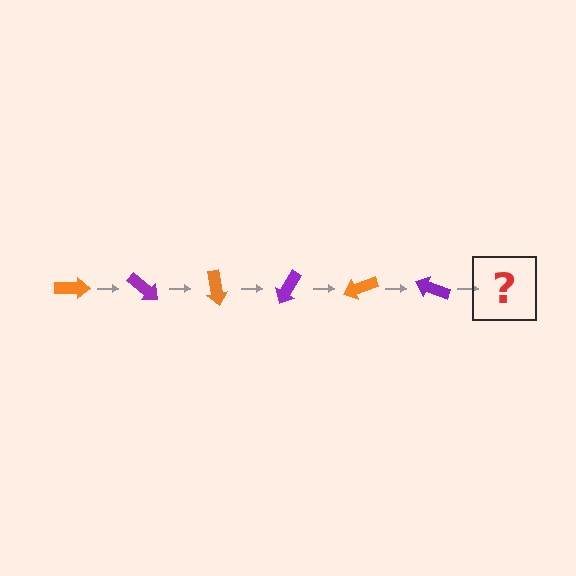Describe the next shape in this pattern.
It should be an orange arrow, rotated 240 degrees from the start.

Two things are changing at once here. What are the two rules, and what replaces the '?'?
The two rules are that it rotates 40 degrees each step and the color cycles through orange and purple. The '?' should be an orange arrow, rotated 240 degrees from the start.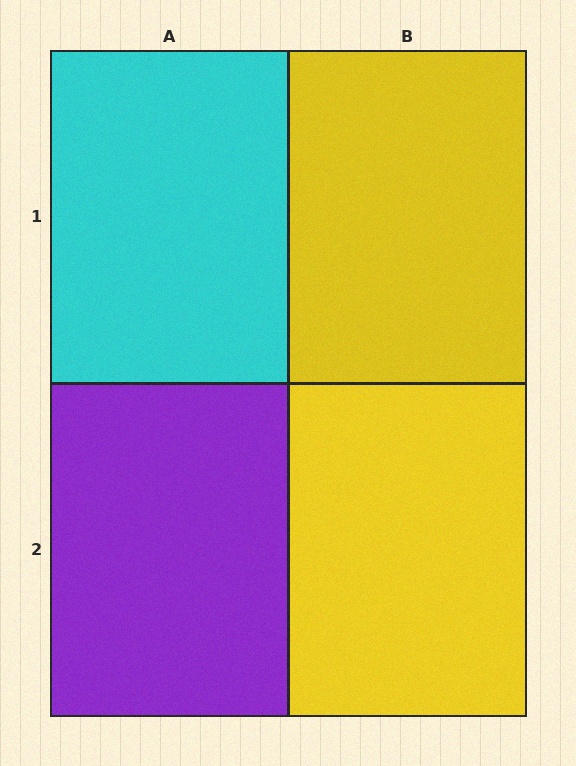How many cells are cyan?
1 cell is cyan.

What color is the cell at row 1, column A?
Cyan.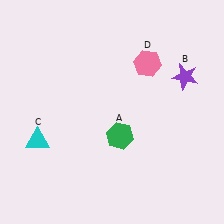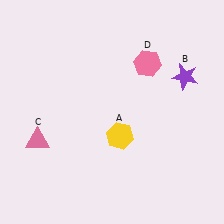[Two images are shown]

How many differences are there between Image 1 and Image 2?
There are 2 differences between the two images.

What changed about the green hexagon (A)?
In Image 1, A is green. In Image 2, it changed to yellow.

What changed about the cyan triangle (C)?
In Image 1, C is cyan. In Image 2, it changed to pink.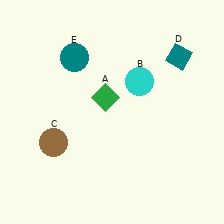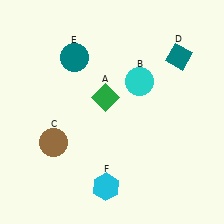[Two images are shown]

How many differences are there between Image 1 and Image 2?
There is 1 difference between the two images.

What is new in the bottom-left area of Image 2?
A cyan hexagon (F) was added in the bottom-left area of Image 2.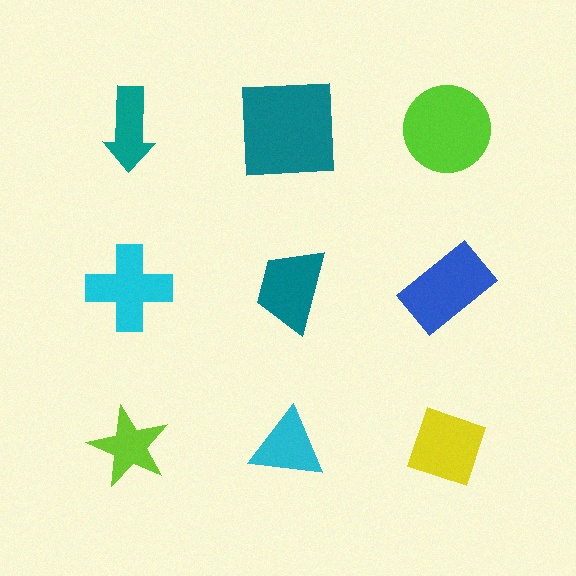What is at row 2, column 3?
A blue rectangle.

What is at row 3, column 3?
A yellow diamond.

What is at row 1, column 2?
A teal square.